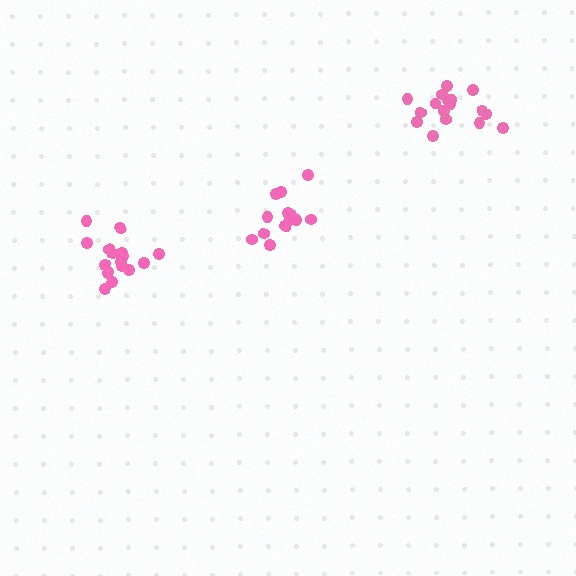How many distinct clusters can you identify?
There are 3 distinct clusters.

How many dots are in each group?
Group 1: 17 dots, Group 2: 14 dots, Group 3: 16 dots (47 total).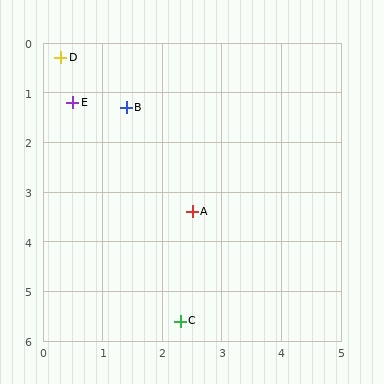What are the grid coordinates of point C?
Point C is at approximately (2.3, 5.6).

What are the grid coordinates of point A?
Point A is at approximately (2.5, 3.4).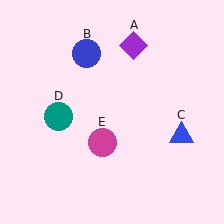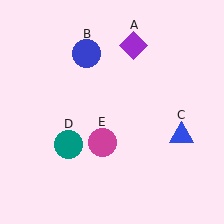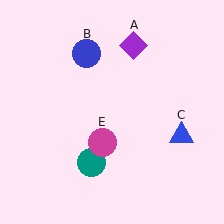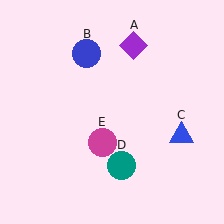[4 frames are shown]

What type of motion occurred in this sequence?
The teal circle (object D) rotated counterclockwise around the center of the scene.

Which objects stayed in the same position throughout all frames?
Purple diamond (object A) and blue circle (object B) and blue triangle (object C) and magenta circle (object E) remained stationary.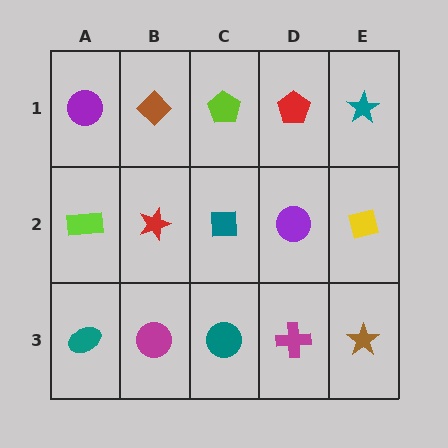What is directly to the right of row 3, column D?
A brown star.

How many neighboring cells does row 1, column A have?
2.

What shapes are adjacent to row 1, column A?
A lime rectangle (row 2, column A), a brown diamond (row 1, column B).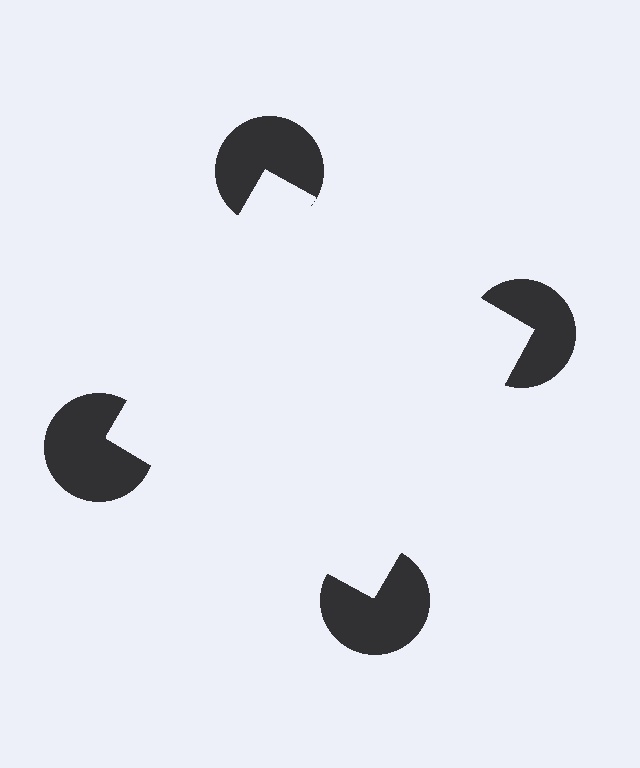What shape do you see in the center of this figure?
An illusory square — its edges are inferred from the aligned wedge cuts in the pac-man discs, not physically drawn.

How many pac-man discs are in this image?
There are 4 — one at each vertex of the illusory square.